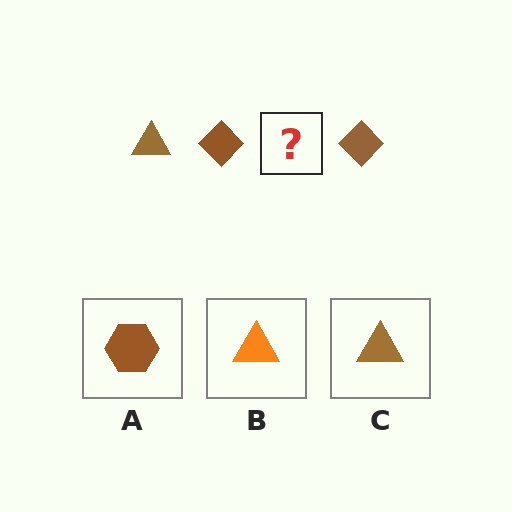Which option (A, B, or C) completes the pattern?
C.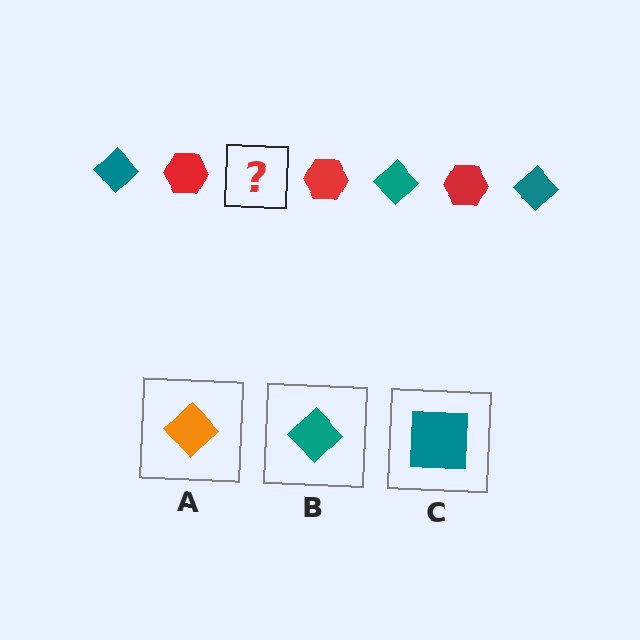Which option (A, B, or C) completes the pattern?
B.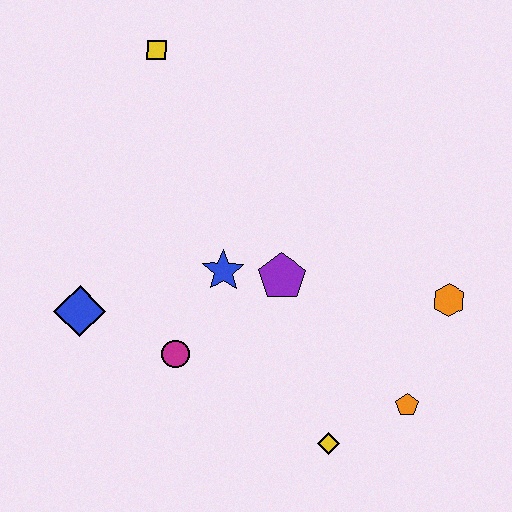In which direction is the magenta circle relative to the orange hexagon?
The magenta circle is to the left of the orange hexagon.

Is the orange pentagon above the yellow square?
No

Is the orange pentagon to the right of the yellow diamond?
Yes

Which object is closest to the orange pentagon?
The yellow diamond is closest to the orange pentagon.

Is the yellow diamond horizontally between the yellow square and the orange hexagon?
Yes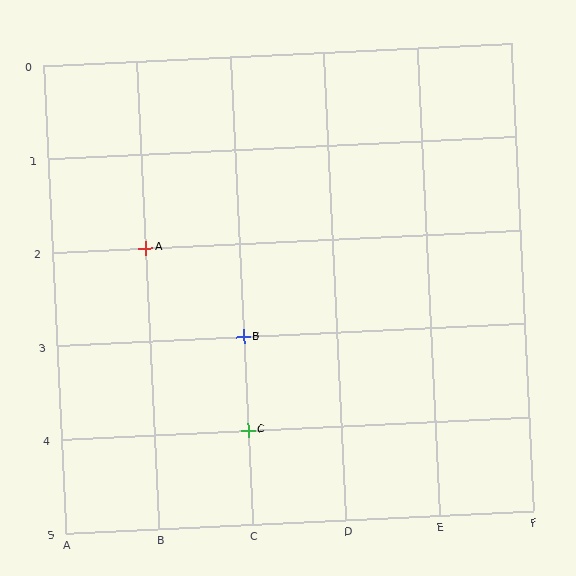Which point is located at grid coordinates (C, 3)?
Point B is at (C, 3).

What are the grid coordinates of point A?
Point A is at grid coordinates (B, 2).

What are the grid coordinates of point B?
Point B is at grid coordinates (C, 3).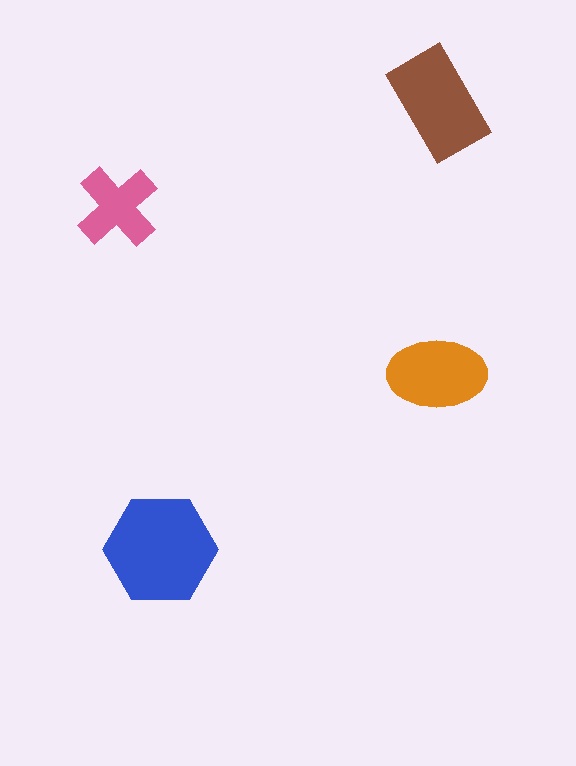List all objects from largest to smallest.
The blue hexagon, the brown rectangle, the orange ellipse, the pink cross.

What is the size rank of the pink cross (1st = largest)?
4th.